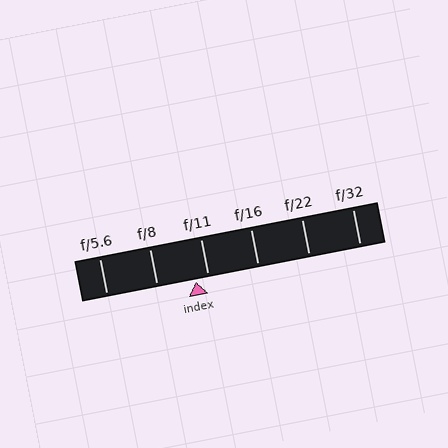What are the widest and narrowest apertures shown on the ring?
The widest aperture shown is f/5.6 and the narrowest is f/32.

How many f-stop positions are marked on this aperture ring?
There are 6 f-stop positions marked.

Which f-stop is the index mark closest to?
The index mark is closest to f/11.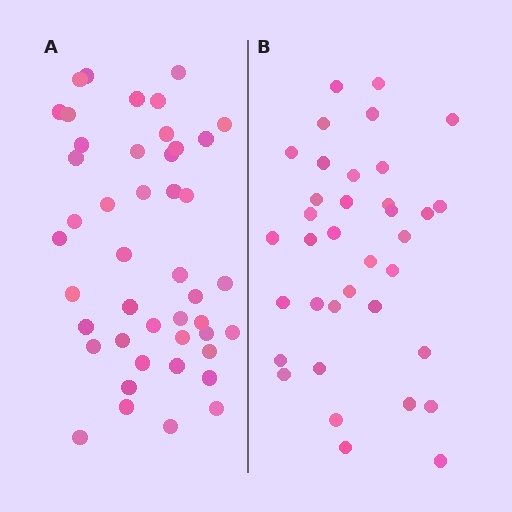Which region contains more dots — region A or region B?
Region A (the left region) has more dots.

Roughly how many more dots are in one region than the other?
Region A has roughly 8 or so more dots than region B.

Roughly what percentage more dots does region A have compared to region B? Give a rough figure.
About 25% more.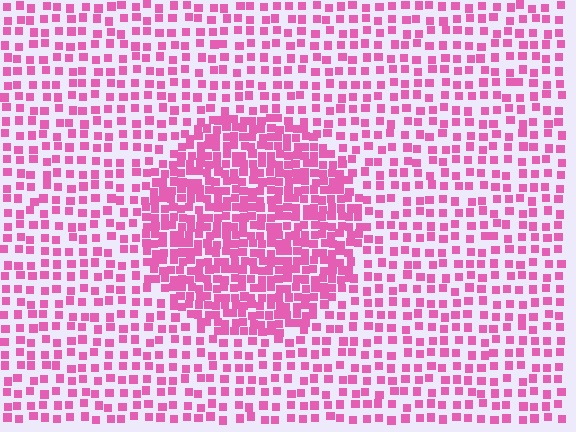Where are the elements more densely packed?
The elements are more densely packed inside the circle boundary.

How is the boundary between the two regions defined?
The boundary is defined by a change in element density (approximately 2.1x ratio). All elements are the same color, size, and shape.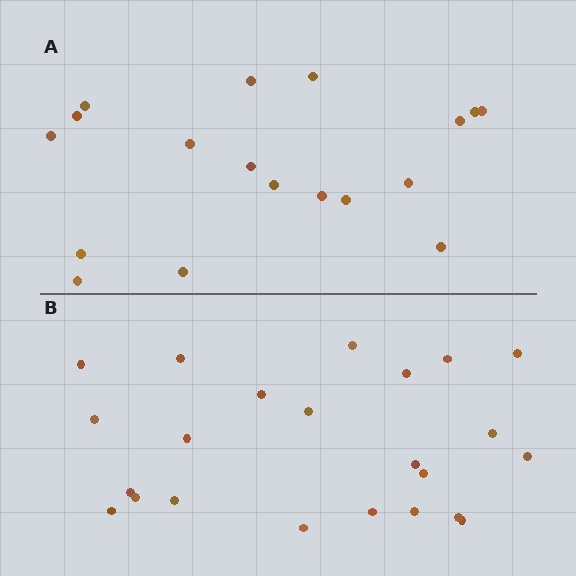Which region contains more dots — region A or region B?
Region B (the bottom region) has more dots.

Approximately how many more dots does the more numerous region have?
Region B has about 5 more dots than region A.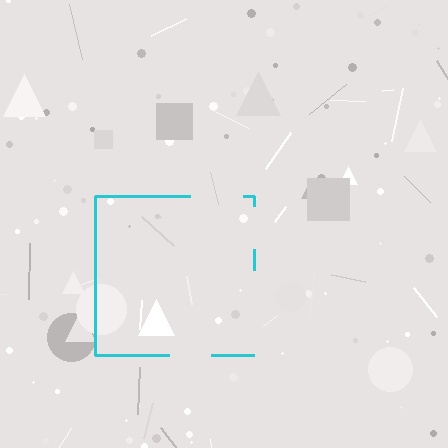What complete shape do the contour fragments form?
The contour fragments form a square.